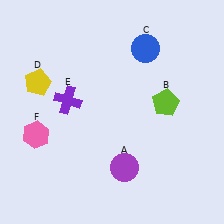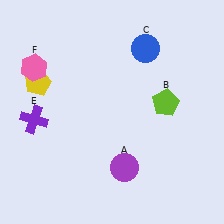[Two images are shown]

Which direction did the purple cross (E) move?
The purple cross (E) moved left.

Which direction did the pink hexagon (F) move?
The pink hexagon (F) moved up.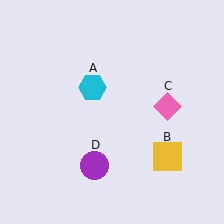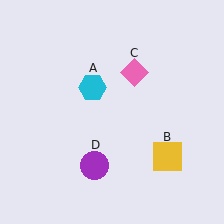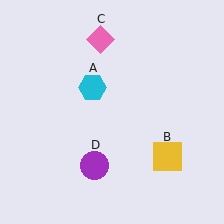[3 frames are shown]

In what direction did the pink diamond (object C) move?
The pink diamond (object C) moved up and to the left.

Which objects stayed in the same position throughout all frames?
Cyan hexagon (object A) and yellow square (object B) and purple circle (object D) remained stationary.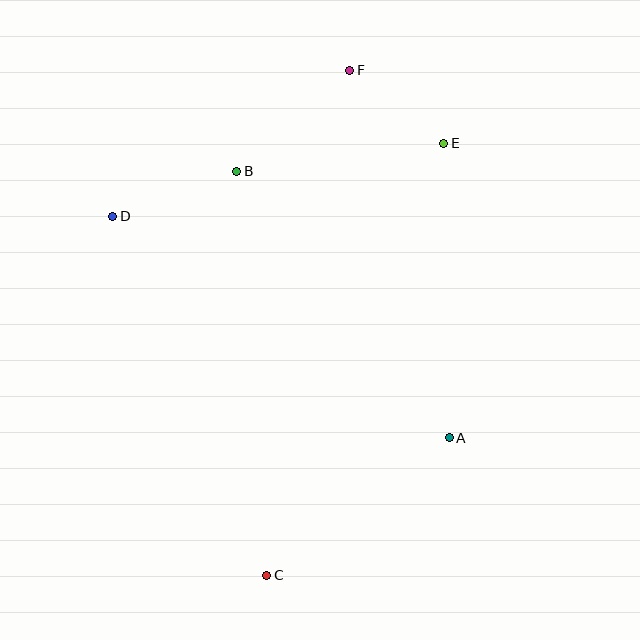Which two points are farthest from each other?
Points C and F are farthest from each other.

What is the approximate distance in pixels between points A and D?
The distance between A and D is approximately 403 pixels.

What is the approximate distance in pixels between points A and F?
The distance between A and F is approximately 381 pixels.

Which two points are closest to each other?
Points E and F are closest to each other.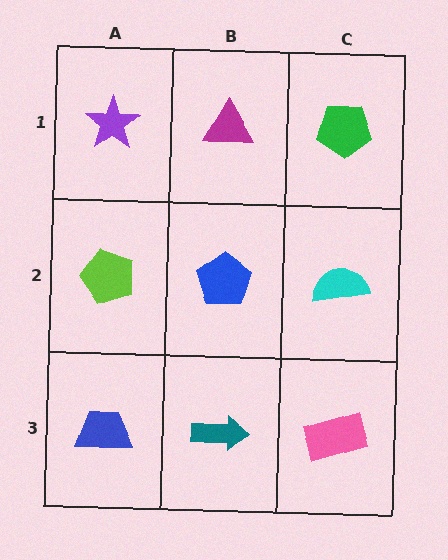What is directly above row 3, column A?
A lime pentagon.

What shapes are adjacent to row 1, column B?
A blue pentagon (row 2, column B), a purple star (row 1, column A), a green pentagon (row 1, column C).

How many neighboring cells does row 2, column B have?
4.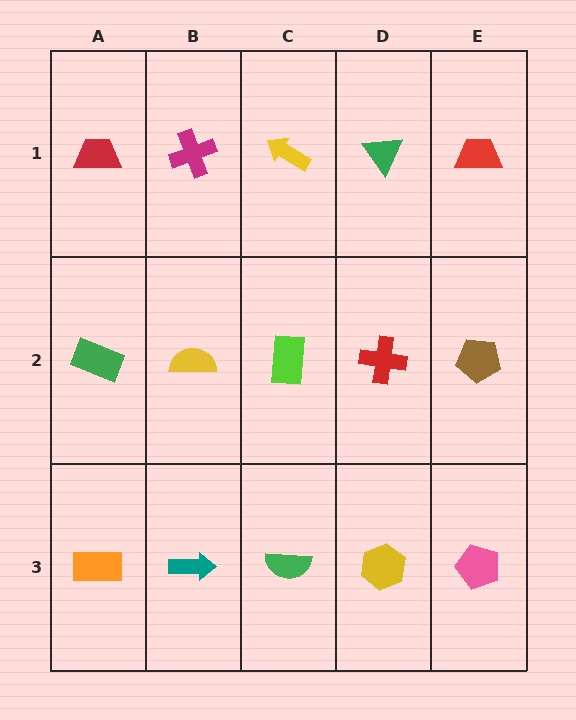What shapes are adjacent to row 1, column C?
A lime rectangle (row 2, column C), a magenta cross (row 1, column B), a green triangle (row 1, column D).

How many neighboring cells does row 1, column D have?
3.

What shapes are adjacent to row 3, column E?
A brown pentagon (row 2, column E), a yellow hexagon (row 3, column D).